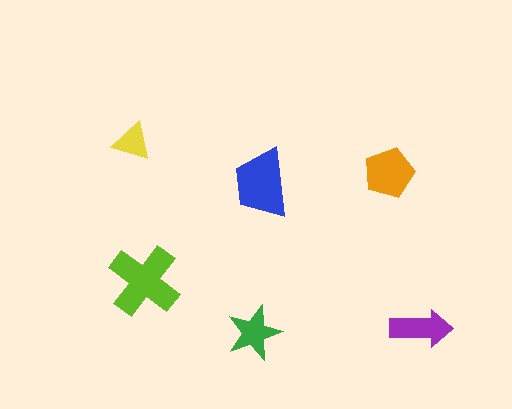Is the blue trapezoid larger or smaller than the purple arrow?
Larger.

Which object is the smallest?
The yellow triangle.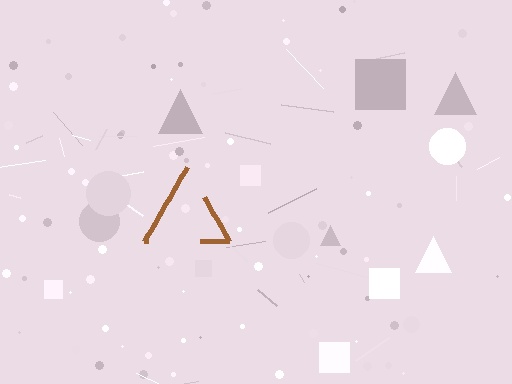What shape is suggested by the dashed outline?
The dashed outline suggests a triangle.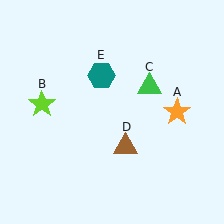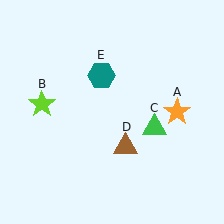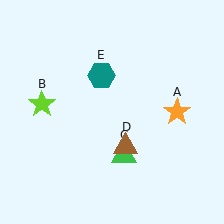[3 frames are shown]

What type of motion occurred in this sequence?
The green triangle (object C) rotated clockwise around the center of the scene.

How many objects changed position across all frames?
1 object changed position: green triangle (object C).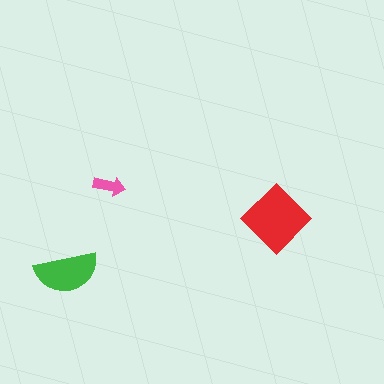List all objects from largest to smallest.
The red diamond, the green semicircle, the pink arrow.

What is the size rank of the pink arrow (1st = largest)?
3rd.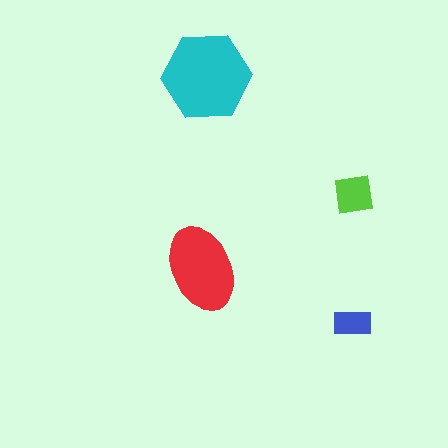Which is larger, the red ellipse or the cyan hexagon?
The cyan hexagon.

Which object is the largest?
The cyan hexagon.